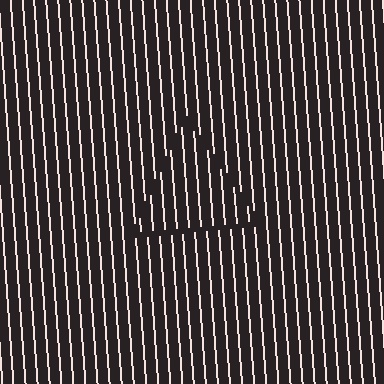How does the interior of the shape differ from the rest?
The interior of the shape contains the same grating, shifted by half a period — the contour is defined by the phase discontinuity where line-ends from the inner and outer gratings abut.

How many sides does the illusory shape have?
3 sides — the line-ends trace a triangle.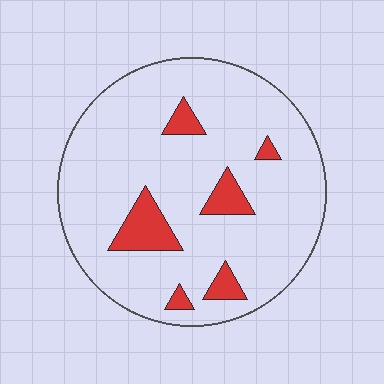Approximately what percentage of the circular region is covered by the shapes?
Approximately 10%.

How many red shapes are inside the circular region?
6.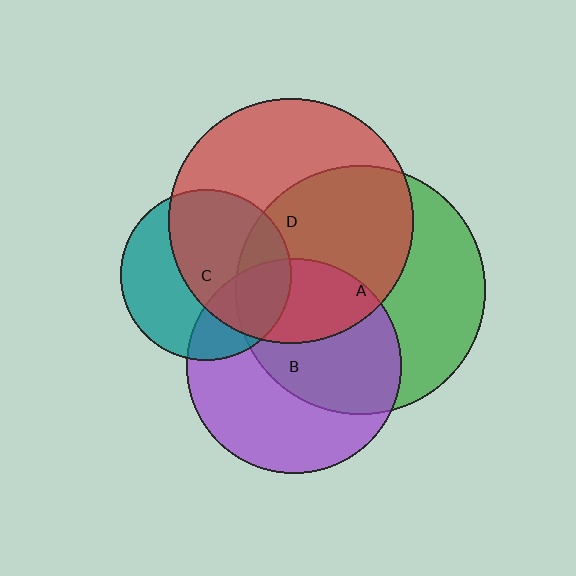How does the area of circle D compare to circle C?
Approximately 2.1 times.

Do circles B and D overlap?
Yes.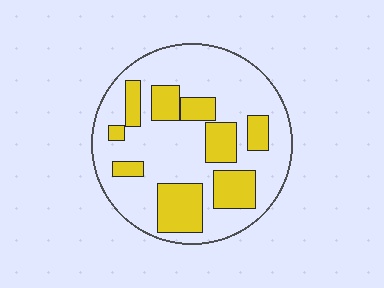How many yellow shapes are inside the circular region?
9.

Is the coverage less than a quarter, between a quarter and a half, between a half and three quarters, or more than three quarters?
Between a quarter and a half.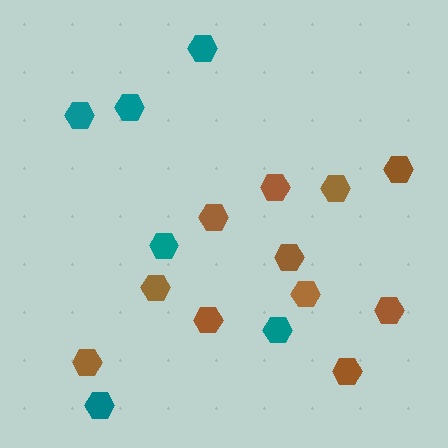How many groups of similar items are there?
There are 2 groups: one group of brown hexagons (11) and one group of teal hexagons (6).